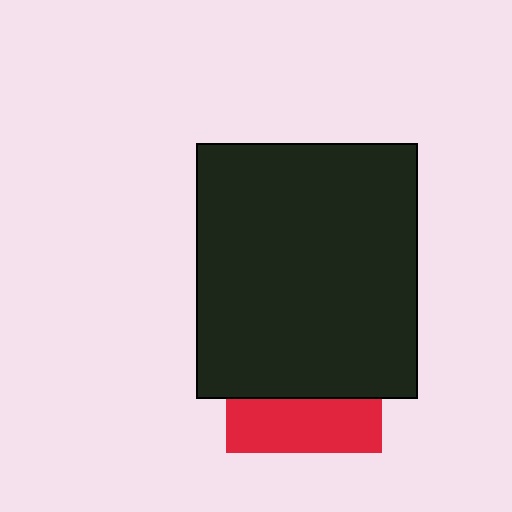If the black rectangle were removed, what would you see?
You would see the complete red square.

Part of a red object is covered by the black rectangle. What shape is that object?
It is a square.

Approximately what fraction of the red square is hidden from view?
Roughly 65% of the red square is hidden behind the black rectangle.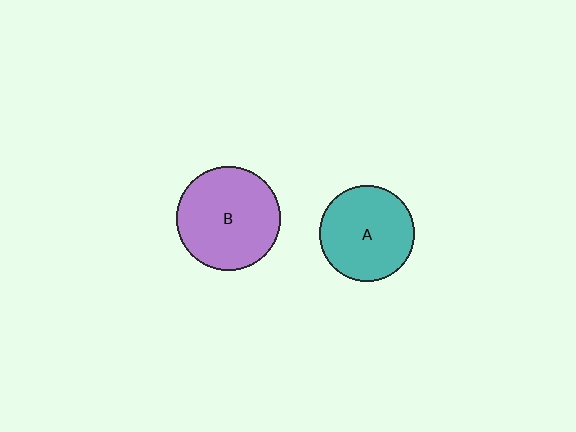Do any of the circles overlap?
No, none of the circles overlap.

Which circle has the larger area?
Circle B (purple).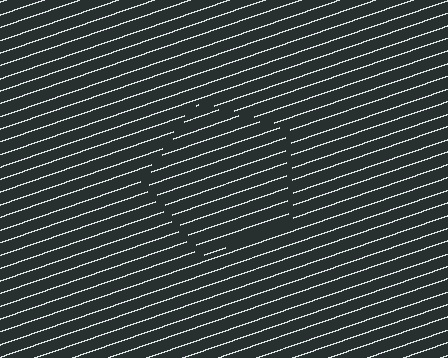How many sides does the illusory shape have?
5 sides — the line-ends trace a pentagon.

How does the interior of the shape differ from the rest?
The interior of the shape contains the same grating, shifted by half a period — the contour is defined by the phase discontinuity where line-ends from the inner and outer gratings abut.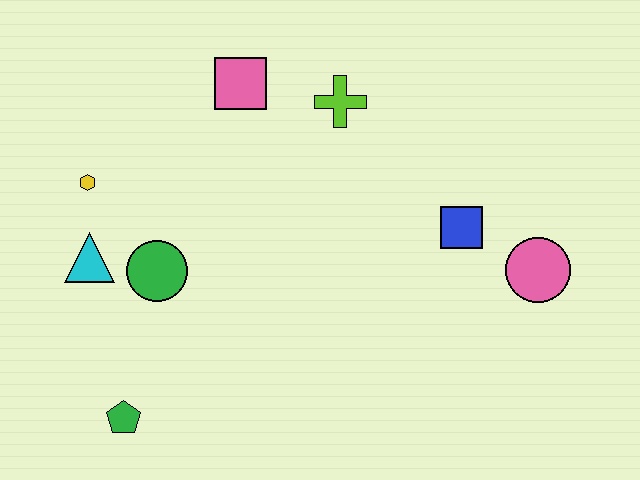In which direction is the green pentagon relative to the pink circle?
The green pentagon is to the left of the pink circle.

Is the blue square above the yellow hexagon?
No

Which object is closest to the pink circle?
The blue square is closest to the pink circle.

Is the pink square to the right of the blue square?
No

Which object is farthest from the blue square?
The green pentagon is farthest from the blue square.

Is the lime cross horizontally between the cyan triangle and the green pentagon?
No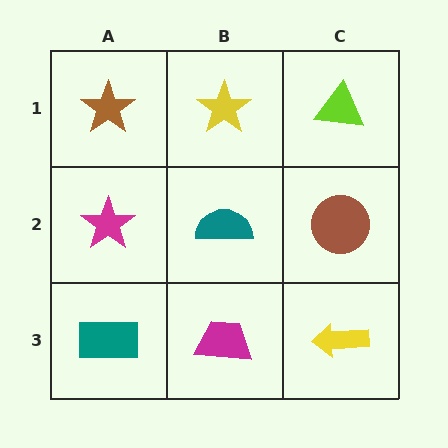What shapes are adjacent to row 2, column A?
A brown star (row 1, column A), a teal rectangle (row 3, column A), a teal semicircle (row 2, column B).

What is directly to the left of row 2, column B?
A magenta star.